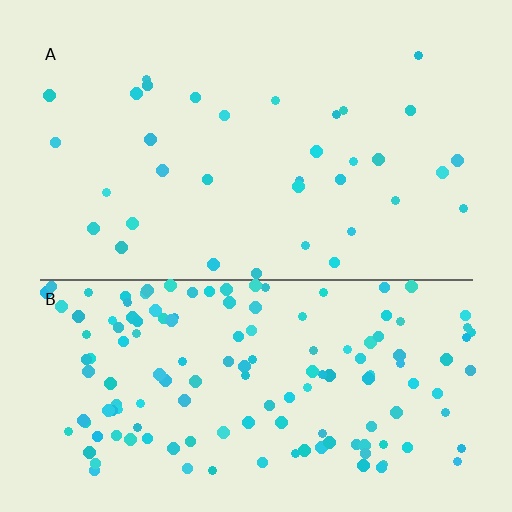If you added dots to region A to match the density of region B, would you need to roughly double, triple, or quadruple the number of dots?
Approximately quadruple.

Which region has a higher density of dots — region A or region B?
B (the bottom).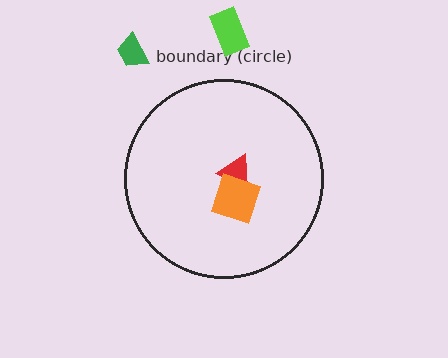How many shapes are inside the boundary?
2 inside, 2 outside.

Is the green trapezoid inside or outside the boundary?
Outside.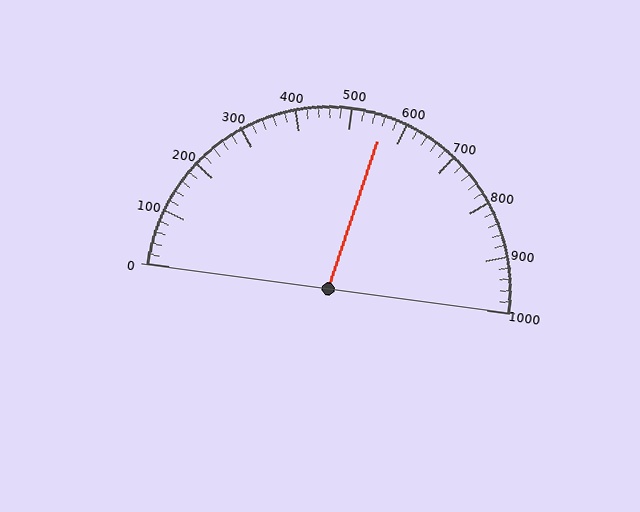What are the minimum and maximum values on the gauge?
The gauge ranges from 0 to 1000.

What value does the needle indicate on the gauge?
The needle indicates approximately 560.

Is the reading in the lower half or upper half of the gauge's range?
The reading is in the upper half of the range (0 to 1000).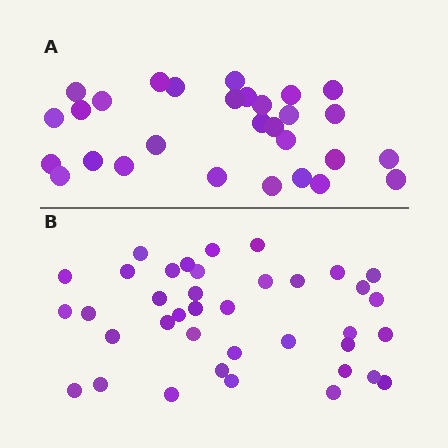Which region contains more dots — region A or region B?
Region B (the bottom region) has more dots.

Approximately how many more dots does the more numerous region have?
Region B has roughly 8 or so more dots than region A.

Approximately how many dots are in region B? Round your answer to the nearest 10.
About 40 dots. (The exact count is 38, which rounds to 40.)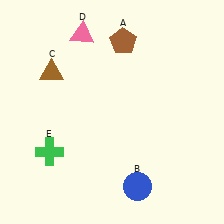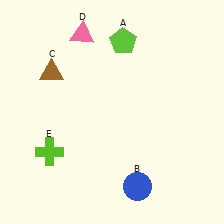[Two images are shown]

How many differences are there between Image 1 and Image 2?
There are 2 differences between the two images.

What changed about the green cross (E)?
In Image 1, E is green. In Image 2, it changed to lime.